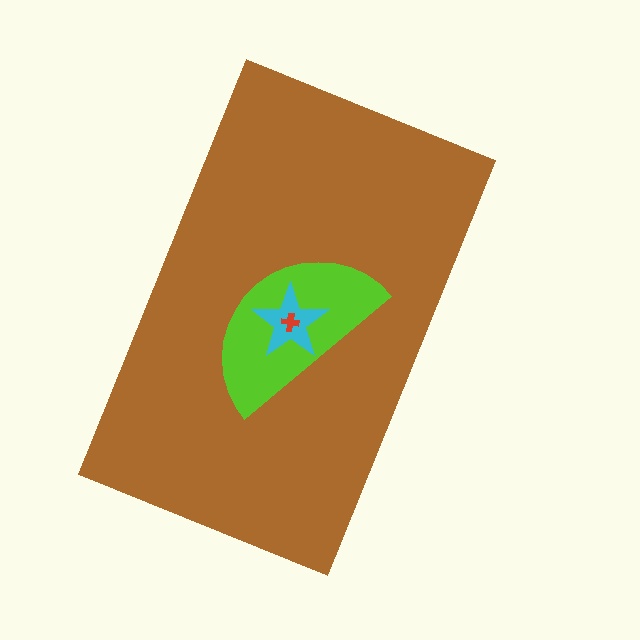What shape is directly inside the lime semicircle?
The cyan star.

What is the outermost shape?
The brown rectangle.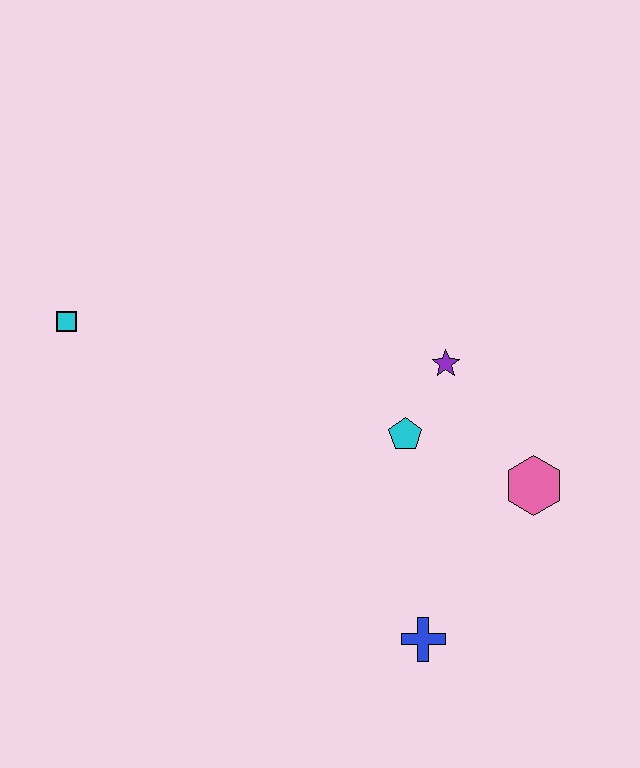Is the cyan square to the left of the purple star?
Yes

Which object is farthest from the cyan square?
The pink hexagon is farthest from the cyan square.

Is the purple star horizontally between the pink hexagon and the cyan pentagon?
Yes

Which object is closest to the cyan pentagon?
The purple star is closest to the cyan pentagon.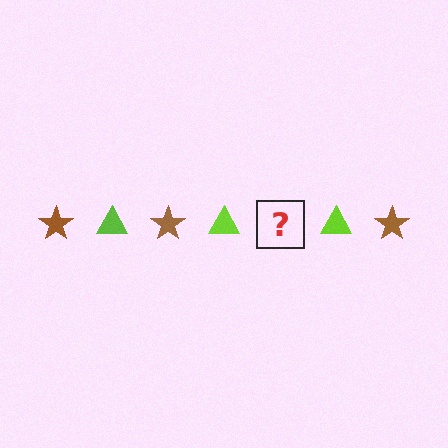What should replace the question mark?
The question mark should be replaced with a brown star.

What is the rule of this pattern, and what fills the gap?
The rule is that the pattern alternates between brown star and lime triangle. The gap should be filled with a brown star.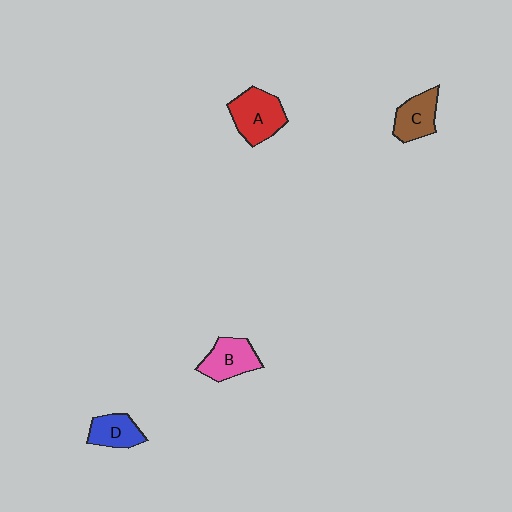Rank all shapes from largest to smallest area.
From largest to smallest: A (red), B (pink), C (brown), D (blue).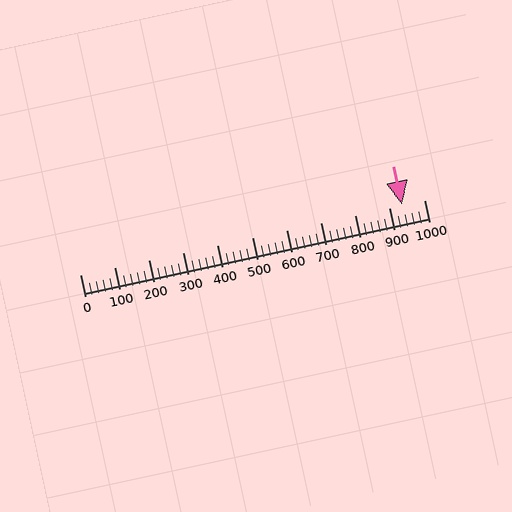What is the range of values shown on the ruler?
The ruler shows values from 0 to 1000.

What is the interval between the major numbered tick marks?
The major tick marks are spaced 100 units apart.